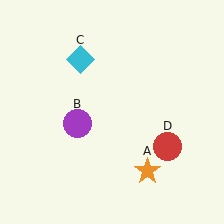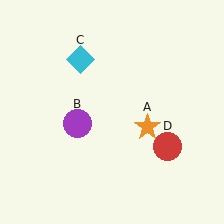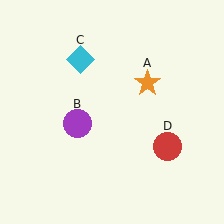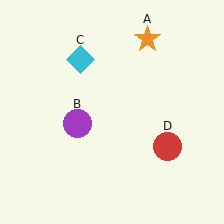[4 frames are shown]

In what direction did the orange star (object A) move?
The orange star (object A) moved up.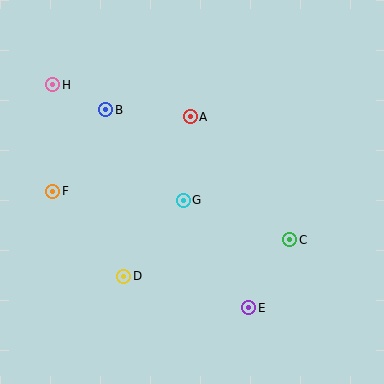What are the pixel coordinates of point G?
Point G is at (183, 200).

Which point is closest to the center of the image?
Point G at (183, 200) is closest to the center.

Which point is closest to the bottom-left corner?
Point D is closest to the bottom-left corner.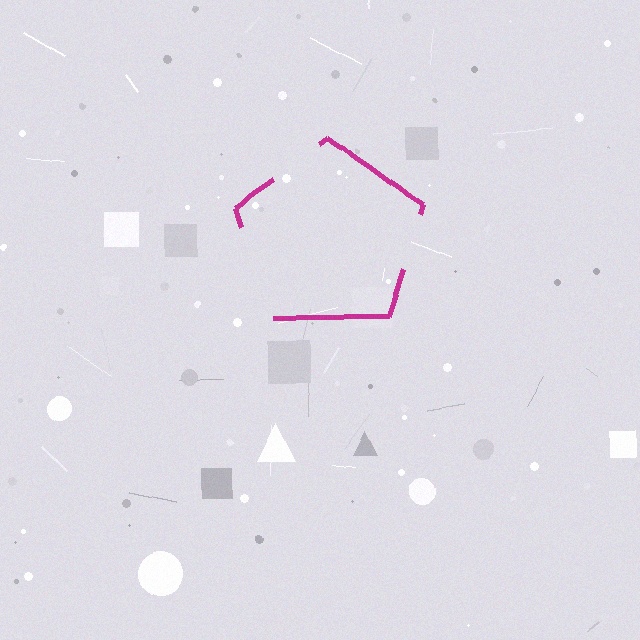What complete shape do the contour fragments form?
The contour fragments form a pentagon.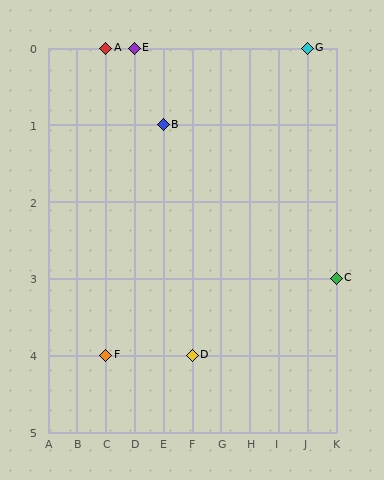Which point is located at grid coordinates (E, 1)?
Point B is at (E, 1).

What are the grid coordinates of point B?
Point B is at grid coordinates (E, 1).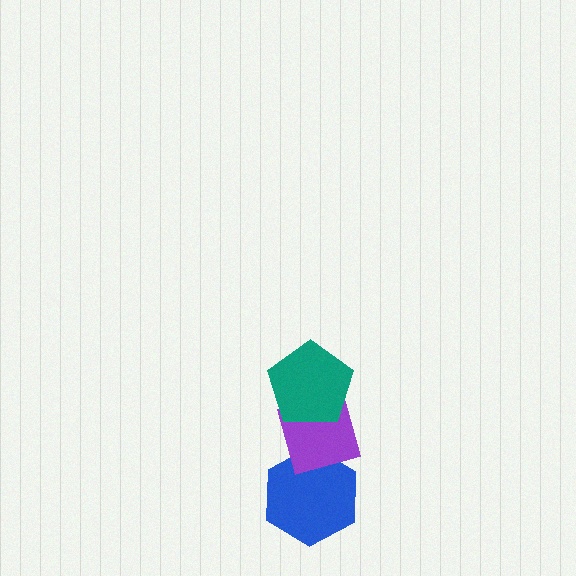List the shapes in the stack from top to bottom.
From top to bottom: the teal pentagon, the purple diamond, the blue hexagon.